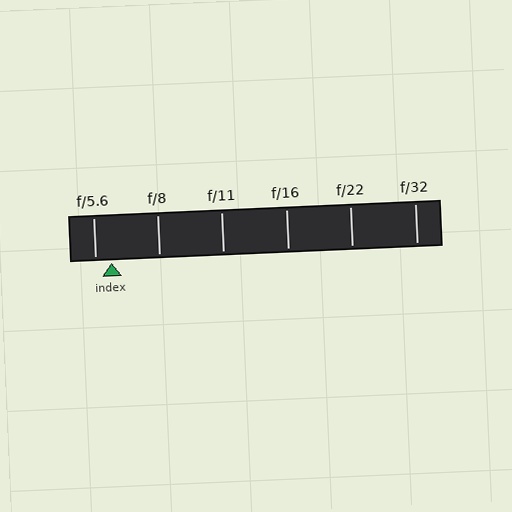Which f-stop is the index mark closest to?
The index mark is closest to f/5.6.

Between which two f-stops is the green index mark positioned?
The index mark is between f/5.6 and f/8.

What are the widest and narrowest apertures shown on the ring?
The widest aperture shown is f/5.6 and the narrowest is f/32.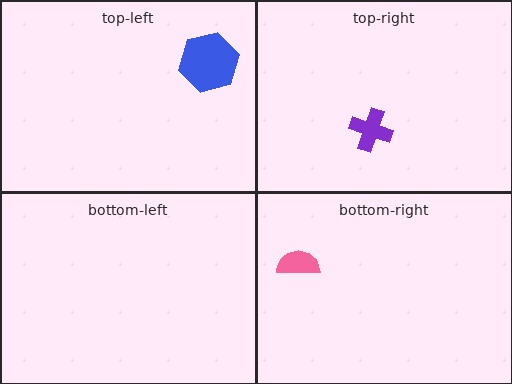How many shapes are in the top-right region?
1.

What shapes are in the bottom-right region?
The pink semicircle.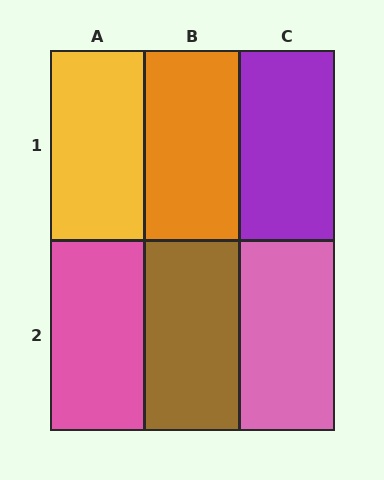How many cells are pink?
2 cells are pink.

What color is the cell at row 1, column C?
Purple.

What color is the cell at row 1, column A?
Yellow.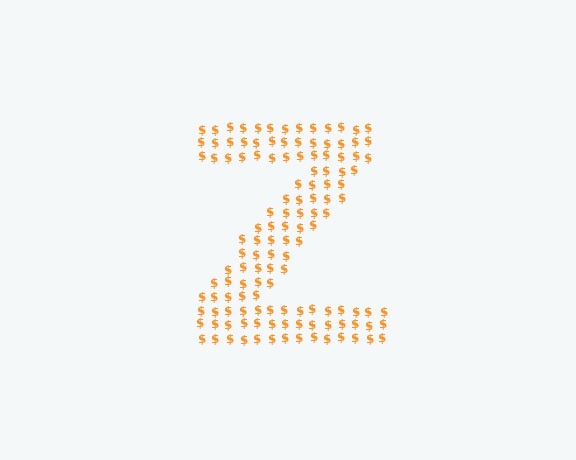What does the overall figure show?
The overall figure shows the letter Z.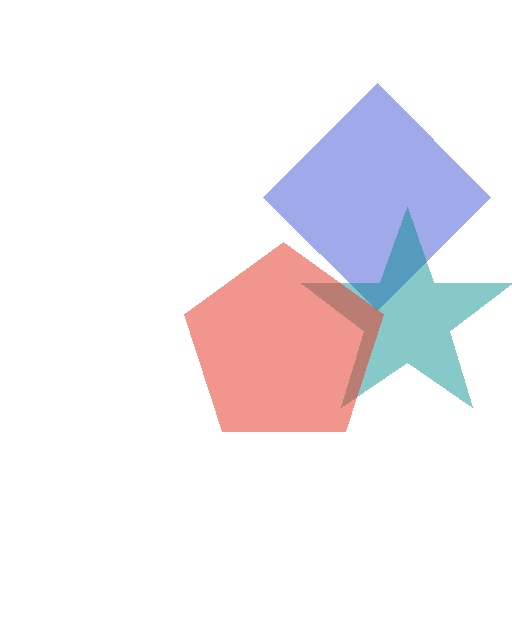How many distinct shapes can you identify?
There are 3 distinct shapes: a blue diamond, a teal star, a red pentagon.